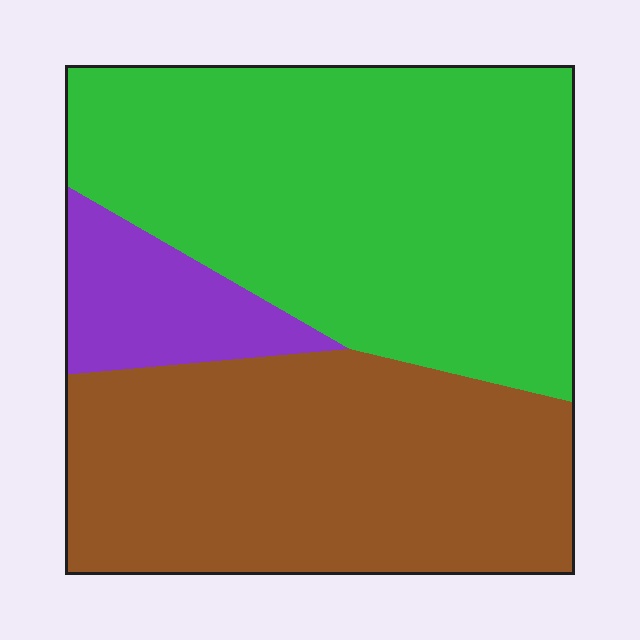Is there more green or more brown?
Green.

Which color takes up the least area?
Purple, at roughly 10%.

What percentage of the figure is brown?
Brown takes up about two fifths (2/5) of the figure.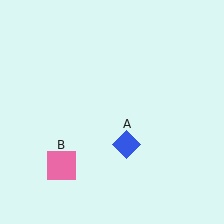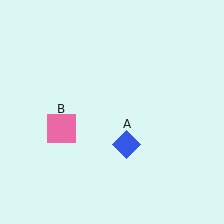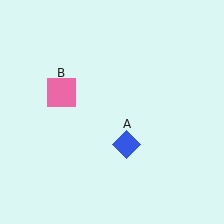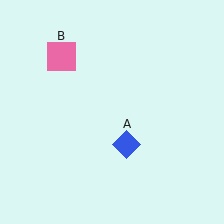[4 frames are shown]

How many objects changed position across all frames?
1 object changed position: pink square (object B).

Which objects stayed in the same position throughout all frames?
Blue diamond (object A) remained stationary.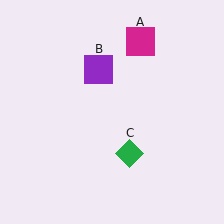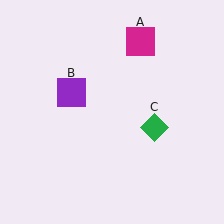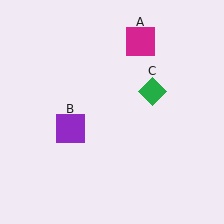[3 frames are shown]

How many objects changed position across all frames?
2 objects changed position: purple square (object B), green diamond (object C).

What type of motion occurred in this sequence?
The purple square (object B), green diamond (object C) rotated counterclockwise around the center of the scene.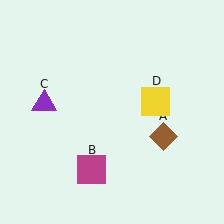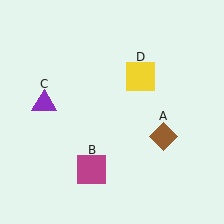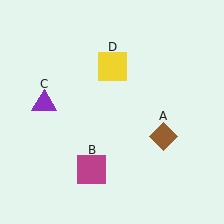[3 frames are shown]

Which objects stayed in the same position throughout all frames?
Brown diamond (object A) and magenta square (object B) and purple triangle (object C) remained stationary.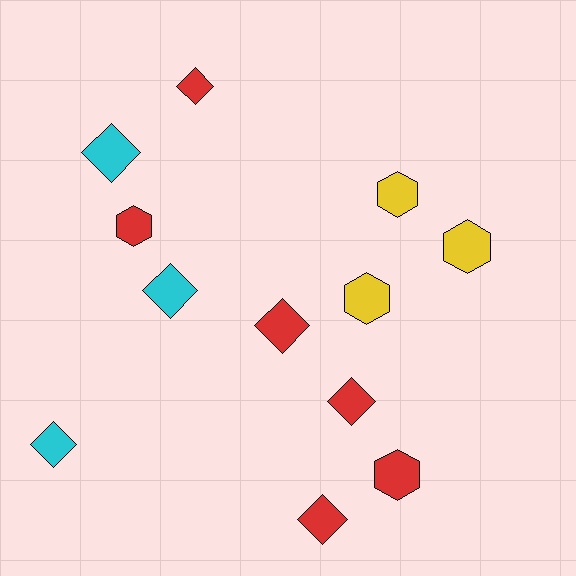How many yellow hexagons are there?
There are 3 yellow hexagons.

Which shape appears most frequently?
Diamond, with 7 objects.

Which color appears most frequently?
Red, with 6 objects.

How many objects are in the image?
There are 12 objects.